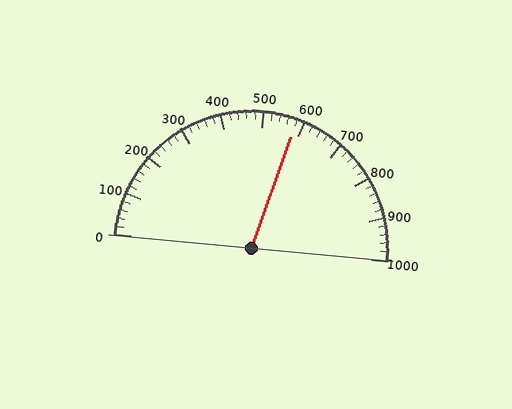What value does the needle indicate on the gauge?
The needle indicates approximately 580.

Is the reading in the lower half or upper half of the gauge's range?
The reading is in the upper half of the range (0 to 1000).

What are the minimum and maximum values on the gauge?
The gauge ranges from 0 to 1000.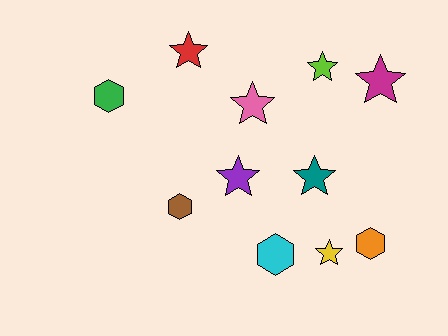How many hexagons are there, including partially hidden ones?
There are 4 hexagons.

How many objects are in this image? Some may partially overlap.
There are 11 objects.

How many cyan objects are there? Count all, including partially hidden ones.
There is 1 cyan object.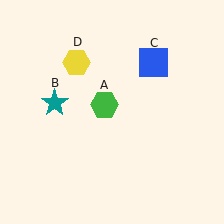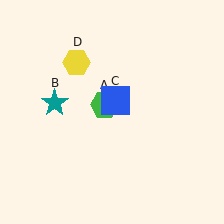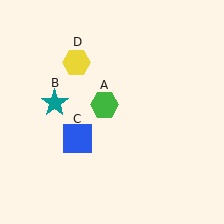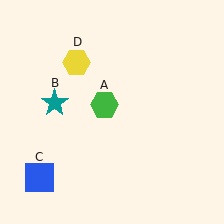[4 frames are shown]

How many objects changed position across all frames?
1 object changed position: blue square (object C).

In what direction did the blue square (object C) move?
The blue square (object C) moved down and to the left.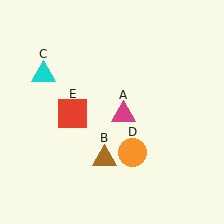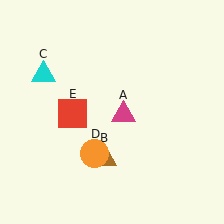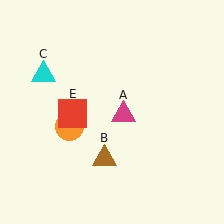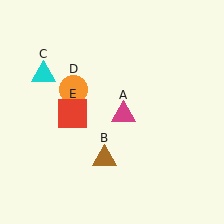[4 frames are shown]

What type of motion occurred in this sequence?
The orange circle (object D) rotated clockwise around the center of the scene.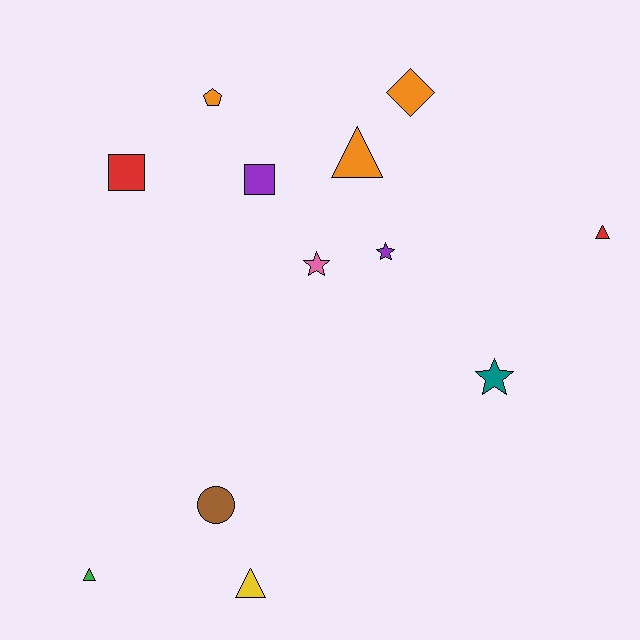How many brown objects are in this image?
There is 1 brown object.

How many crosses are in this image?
There are no crosses.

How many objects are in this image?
There are 12 objects.